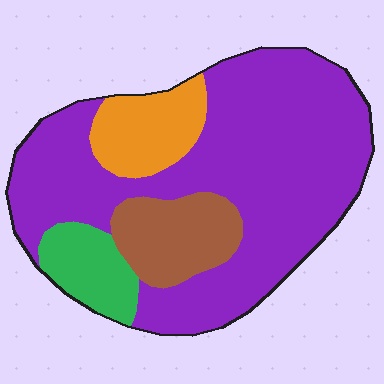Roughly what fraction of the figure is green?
Green takes up about one tenth (1/10) of the figure.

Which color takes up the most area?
Purple, at roughly 65%.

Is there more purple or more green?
Purple.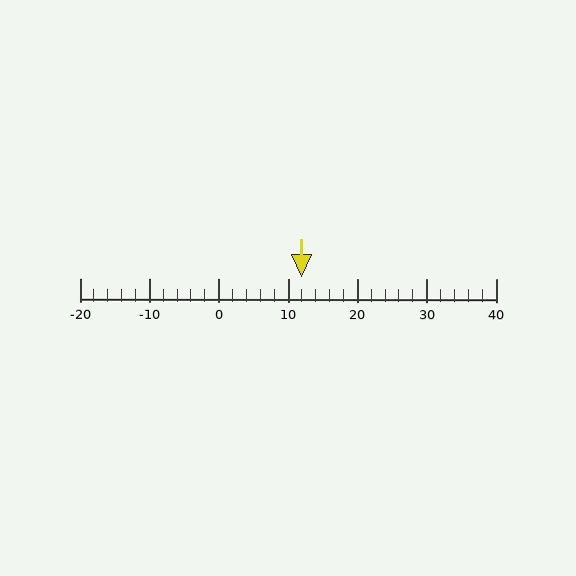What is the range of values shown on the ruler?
The ruler shows values from -20 to 40.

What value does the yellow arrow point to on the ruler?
The yellow arrow points to approximately 12.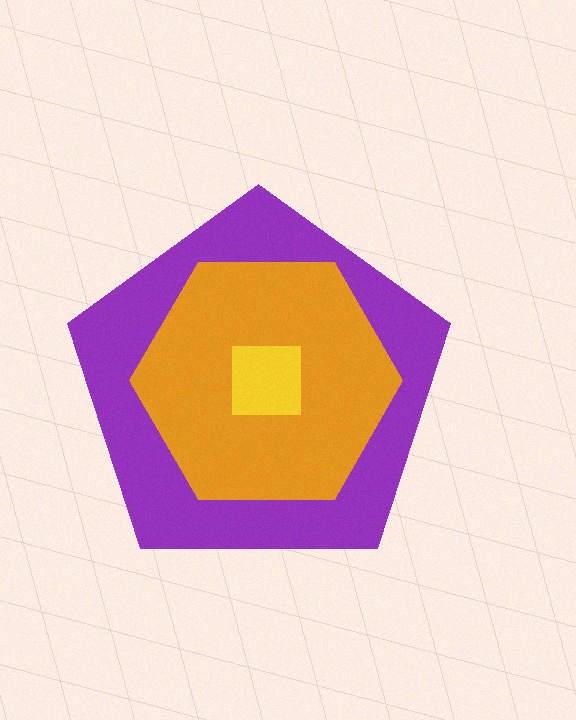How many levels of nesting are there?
3.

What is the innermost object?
The yellow square.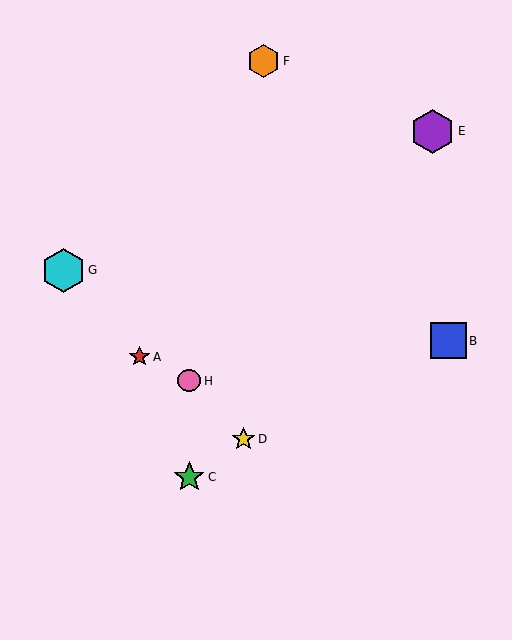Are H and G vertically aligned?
No, H is at x≈189 and G is at x≈63.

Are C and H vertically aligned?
Yes, both are at x≈189.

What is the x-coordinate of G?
Object G is at x≈63.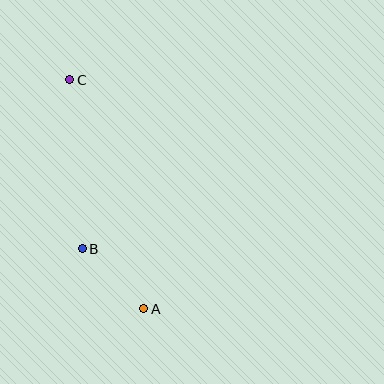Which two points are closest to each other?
Points A and B are closest to each other.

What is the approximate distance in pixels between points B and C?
The distance between B and C is approximately 169 pixels.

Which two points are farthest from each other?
Points A and C are farthest from each other.